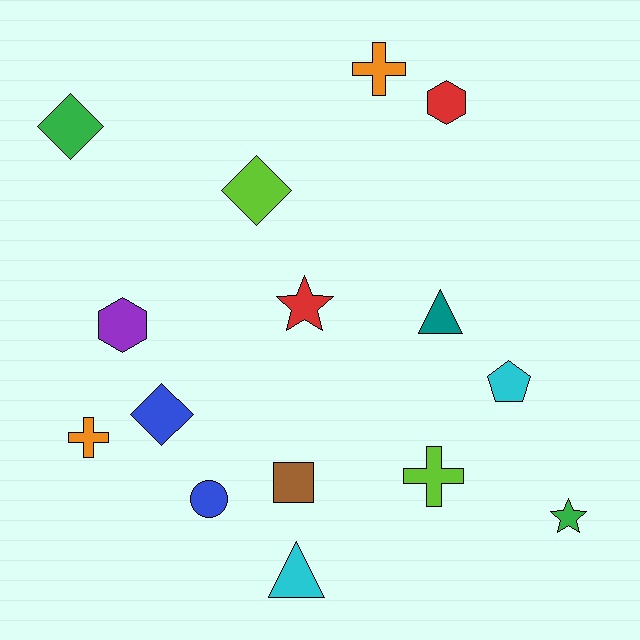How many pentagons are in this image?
There is 1 pentagon.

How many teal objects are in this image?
There is 1 teal object.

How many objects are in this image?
There are 15 objects.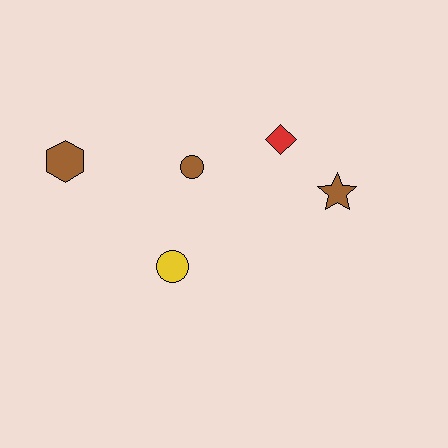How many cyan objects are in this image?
There are no cyan objects.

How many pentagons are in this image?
There are no pentagons.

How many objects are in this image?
There are 5 objects.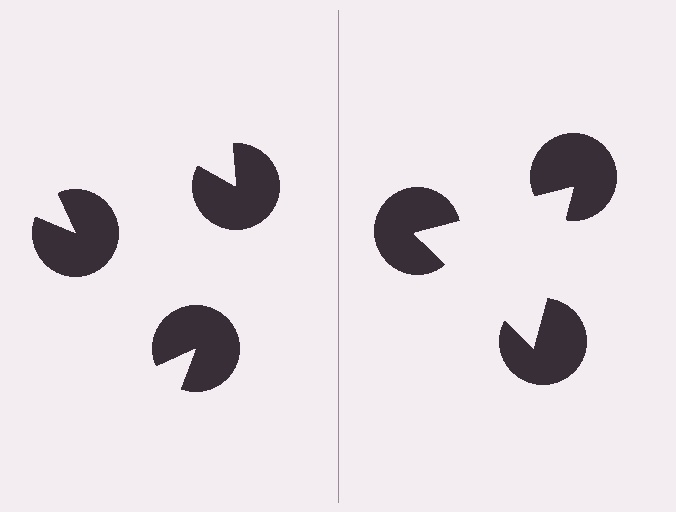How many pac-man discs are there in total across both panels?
6 — 3 on each side.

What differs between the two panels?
The pac-man discs are positioned identically on both sides; only the wedge orientations differ. On the right they align to a triangle; on the left they are misaligned.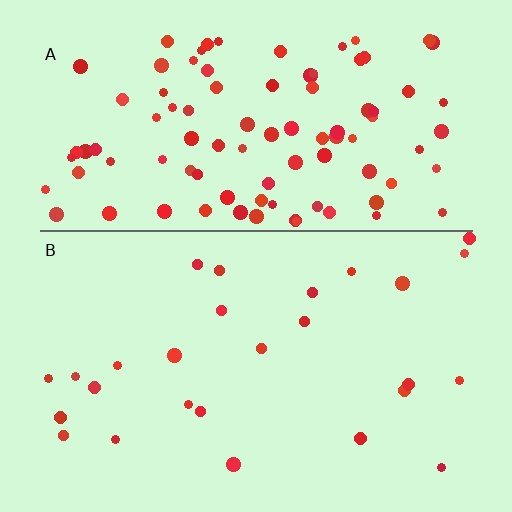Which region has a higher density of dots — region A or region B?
A (the top).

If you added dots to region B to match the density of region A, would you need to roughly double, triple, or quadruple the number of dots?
Approximately quadruple.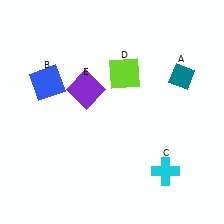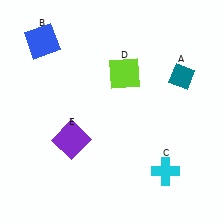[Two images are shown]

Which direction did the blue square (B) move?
The blue square (B) moved up.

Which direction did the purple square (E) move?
The purple square (E) moved down.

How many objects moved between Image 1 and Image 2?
2 objects moved between the two images.